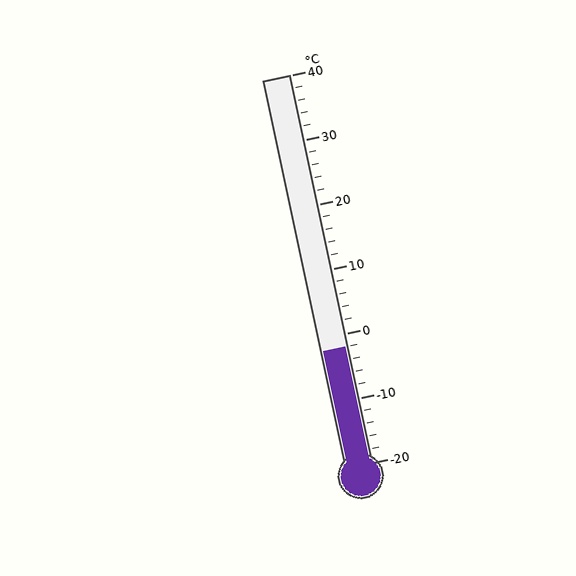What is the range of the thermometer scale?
The thermometer scale ranges from -20°C to 40°C.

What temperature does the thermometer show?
The thermometer shows approximately -2°C.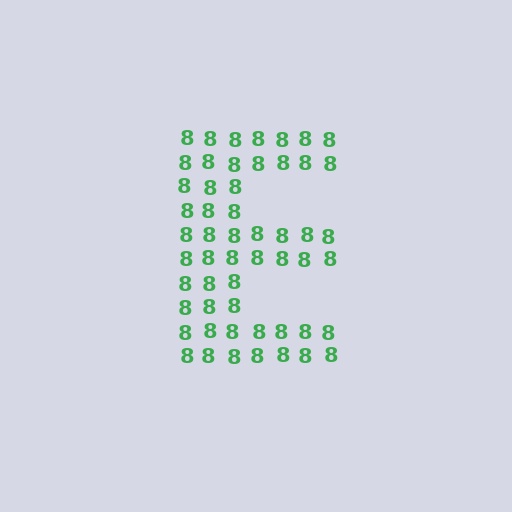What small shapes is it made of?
It is made of small digit 8's.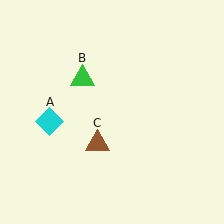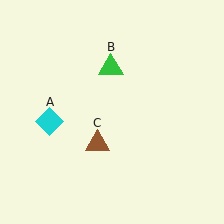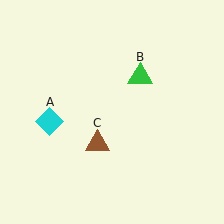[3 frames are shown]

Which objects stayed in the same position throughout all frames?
Cyan diamond (object A) and brown triangle (object C) remained stationary.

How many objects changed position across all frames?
1 object changed position: green triangle (object B).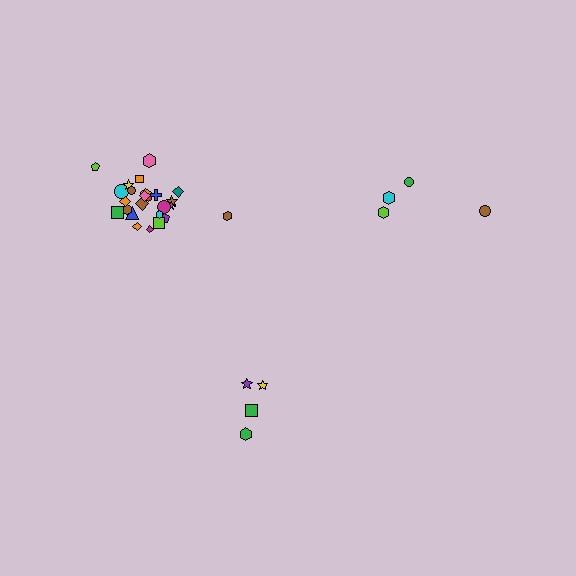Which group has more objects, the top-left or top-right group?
The top-left group.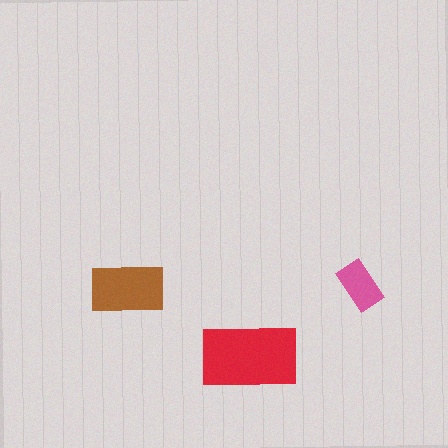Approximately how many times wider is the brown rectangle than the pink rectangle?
About 1.5 times wider.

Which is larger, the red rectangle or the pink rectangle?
The red one.